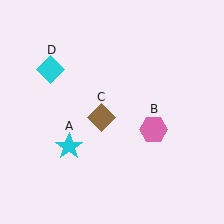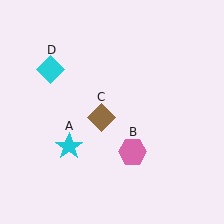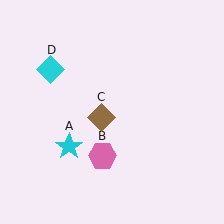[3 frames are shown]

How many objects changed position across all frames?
1 object changed position: pink hexagon (object B).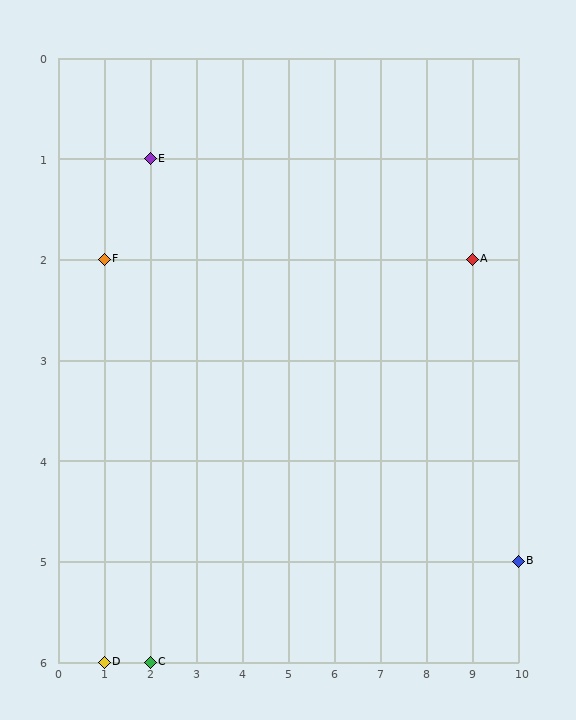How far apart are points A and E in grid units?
Points A and E are 7 columns and 1 row apart (about 7.1 grid units diagonally).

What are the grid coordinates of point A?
Point A is at grid coordinates (9, 2).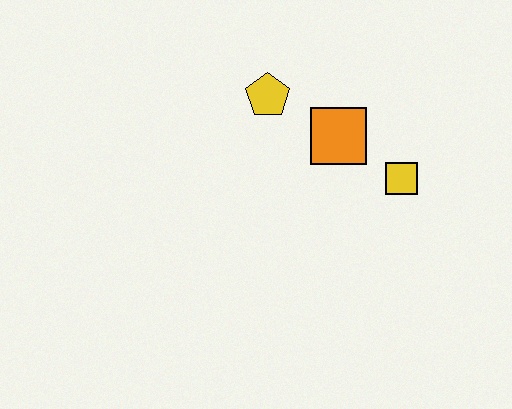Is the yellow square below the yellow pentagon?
Yes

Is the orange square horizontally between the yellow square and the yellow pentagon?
Yes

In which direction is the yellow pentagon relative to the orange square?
The yellow pentagon is to the left of the orange square.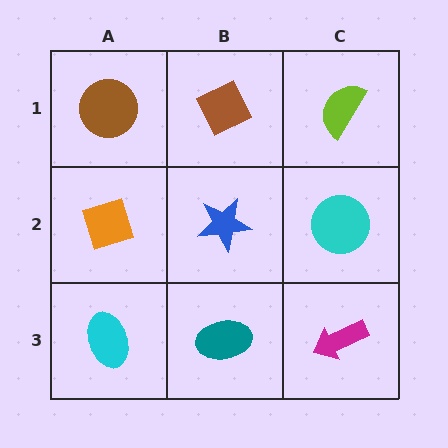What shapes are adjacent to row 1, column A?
An orange diamond (row 2, column A), a brown diamond (row 1, column B).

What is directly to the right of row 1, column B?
A lime semicircle.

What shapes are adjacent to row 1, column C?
A cyan circle (row 2, column C), a brown diamond (row 1, column B).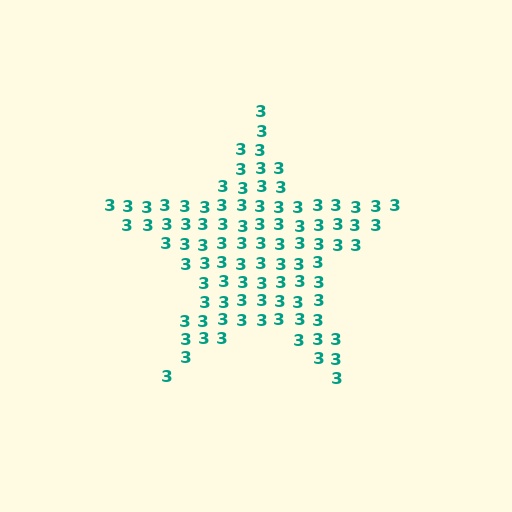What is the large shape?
The large shape is a star.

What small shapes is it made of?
It is made of small digit 3's.